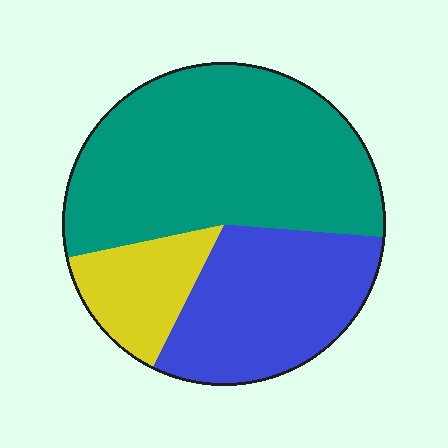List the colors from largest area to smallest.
From largest to smallest: teal, blue, yellow.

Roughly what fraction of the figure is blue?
Blue takes up between a sixth and a third of the figure.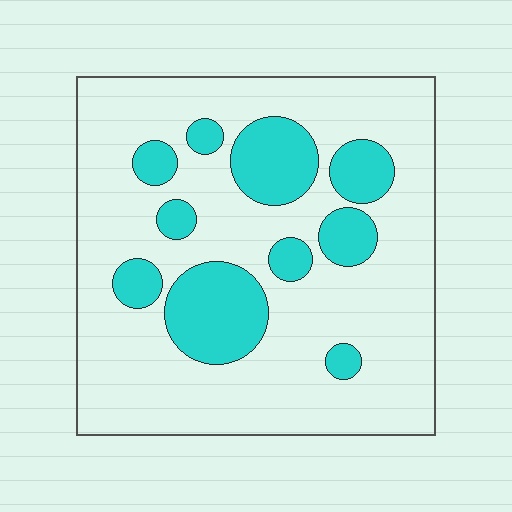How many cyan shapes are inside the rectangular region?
10.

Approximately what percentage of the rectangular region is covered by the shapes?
Approximately 25%.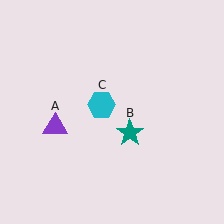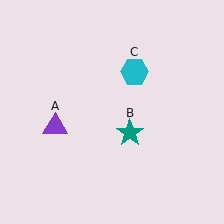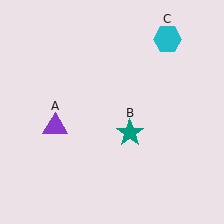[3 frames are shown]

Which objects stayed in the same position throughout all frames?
Purple triangle (object A) and teal star (object B) remained stationary.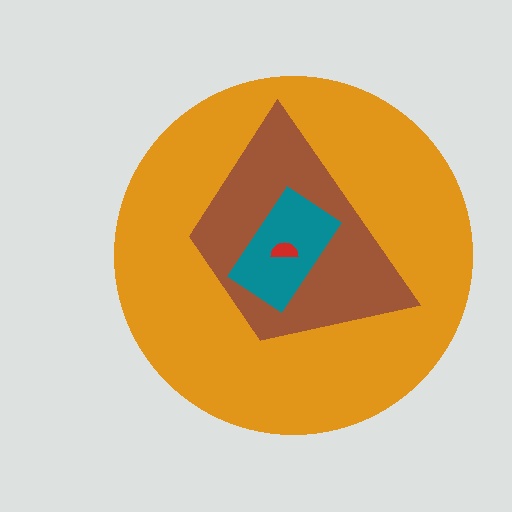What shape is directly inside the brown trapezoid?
The teal rectangle.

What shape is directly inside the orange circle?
The brown trapezoid.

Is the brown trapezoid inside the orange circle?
Yes.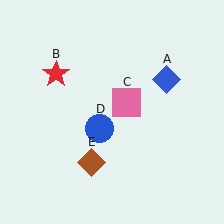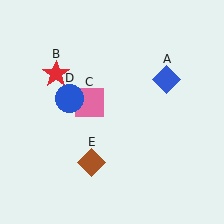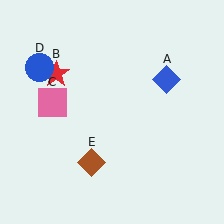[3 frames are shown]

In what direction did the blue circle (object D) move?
The blue circle (object D) moved up and to the left.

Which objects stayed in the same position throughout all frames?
Blue diamond (object A) and red star (object B) and brown diamond (object E) remained stationary.